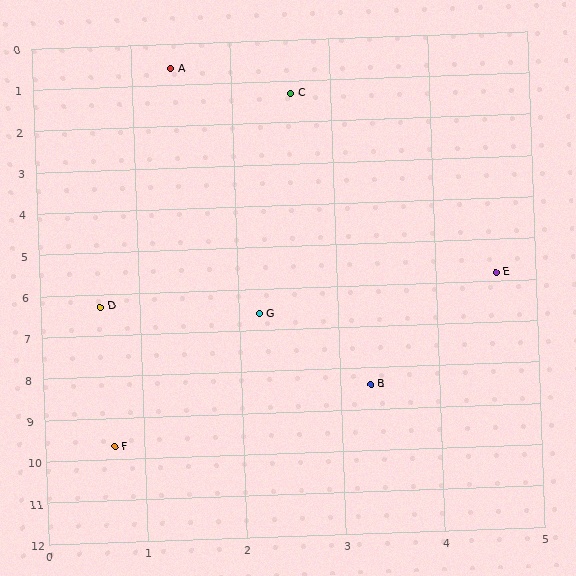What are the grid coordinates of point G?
Point G is at approximately (2.2, 6.6).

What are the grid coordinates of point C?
Point C is at approximately (2.6, 1.3).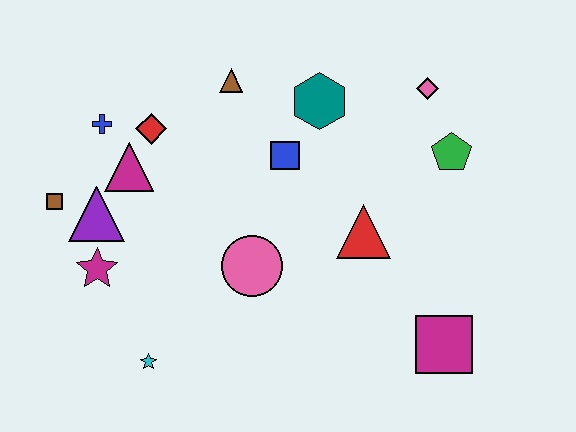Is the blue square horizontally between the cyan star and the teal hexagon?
Yes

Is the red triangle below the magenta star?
No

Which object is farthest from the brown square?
The magenta square is farthest from the brown square.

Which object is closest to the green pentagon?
The pink diamond is closest to the green pentagon.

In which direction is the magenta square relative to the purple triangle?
The magenta square is to the right of the purple triangle.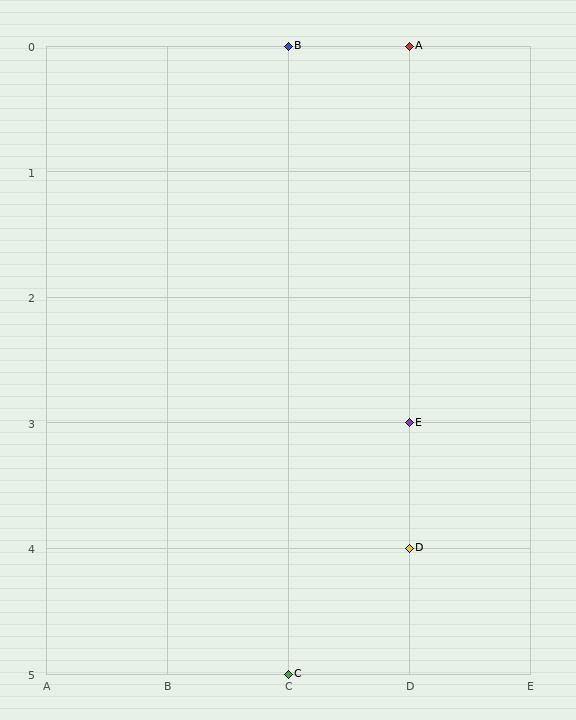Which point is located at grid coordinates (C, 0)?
Point B is at (C, 0).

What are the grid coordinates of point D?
Point D is at grid coordinates (D, 4).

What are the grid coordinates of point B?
Point B is at grid coordinates (C, 0).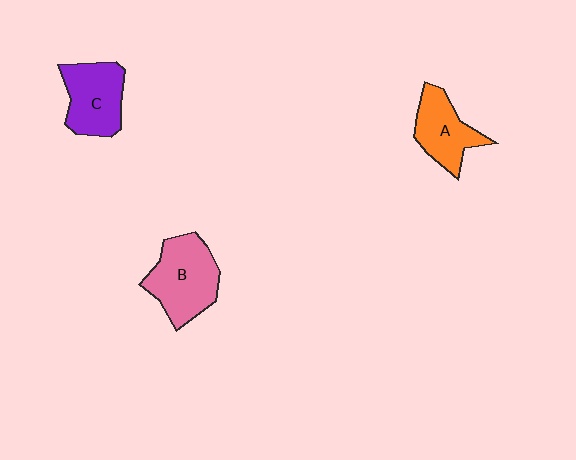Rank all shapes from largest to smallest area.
From largest to smallest: B (pink), C (purple), A (orange).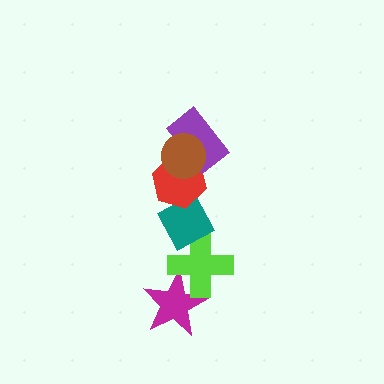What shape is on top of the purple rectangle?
The brown circle is on top of the purple rectangle.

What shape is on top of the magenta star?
The lime cross is on top of the magenta star.